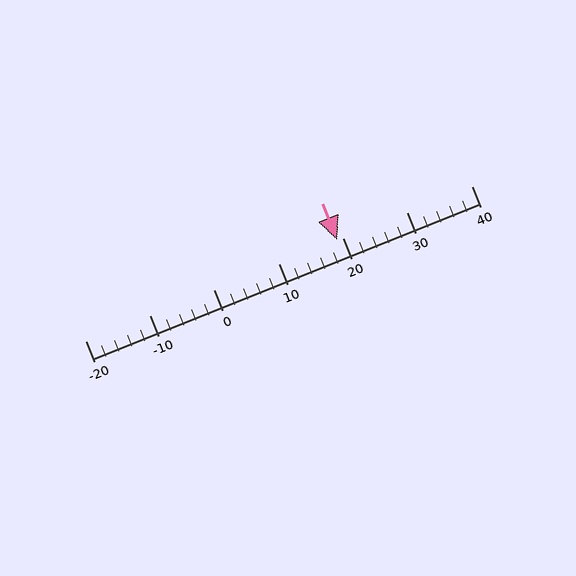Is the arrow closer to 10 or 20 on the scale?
The arrow is closer to 20.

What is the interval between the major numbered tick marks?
The major tick marks are spaced 10 units apart.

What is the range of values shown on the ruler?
The ruler shows values from -20 to 40.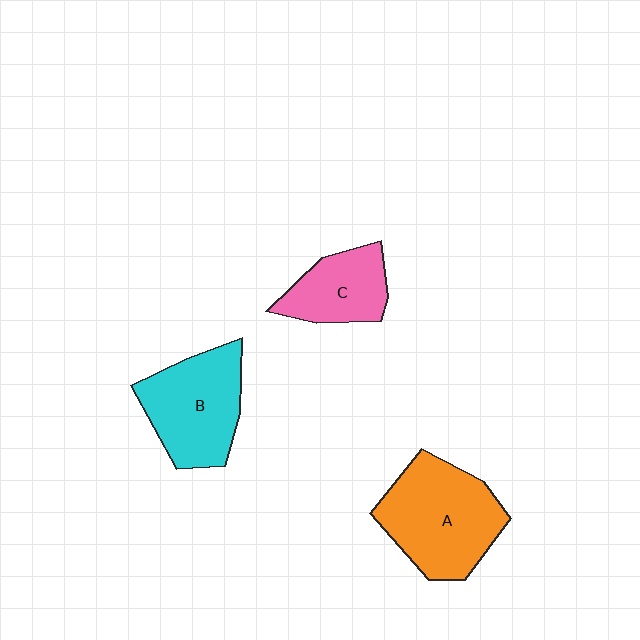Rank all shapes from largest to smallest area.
From largest to smallest: A (orange), B (cyan), C (pink).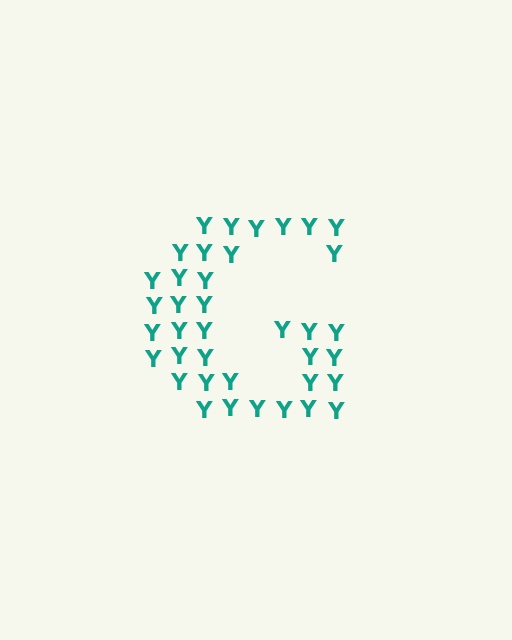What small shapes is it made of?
It is made of small letter Y's.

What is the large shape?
The large shape is the letter G.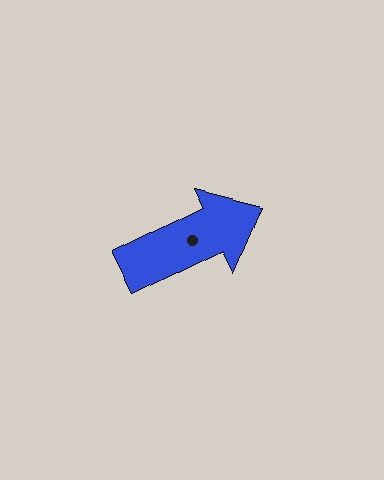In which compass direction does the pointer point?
Northeast.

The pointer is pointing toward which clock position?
Roughly 2 o'clock.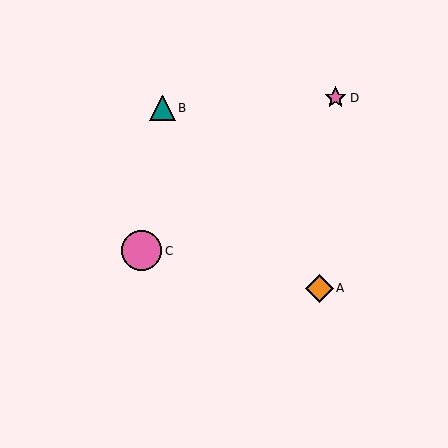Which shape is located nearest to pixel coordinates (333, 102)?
The pink star (labeled D) at (336, 98) is nearest to that location.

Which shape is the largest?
The pink circle (labeled C) is the largest.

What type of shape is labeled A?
Shape A is an orange diamond.